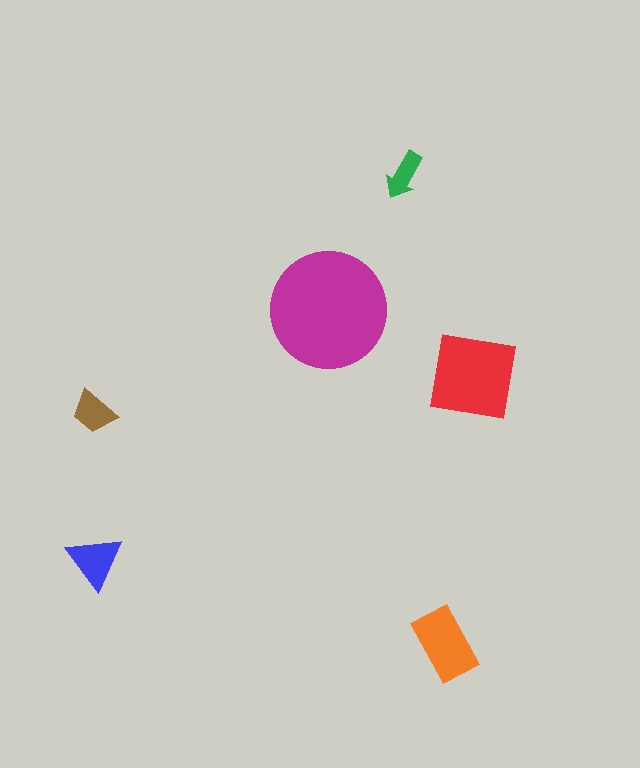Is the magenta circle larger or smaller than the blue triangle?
Larger.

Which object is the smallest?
The green arrow.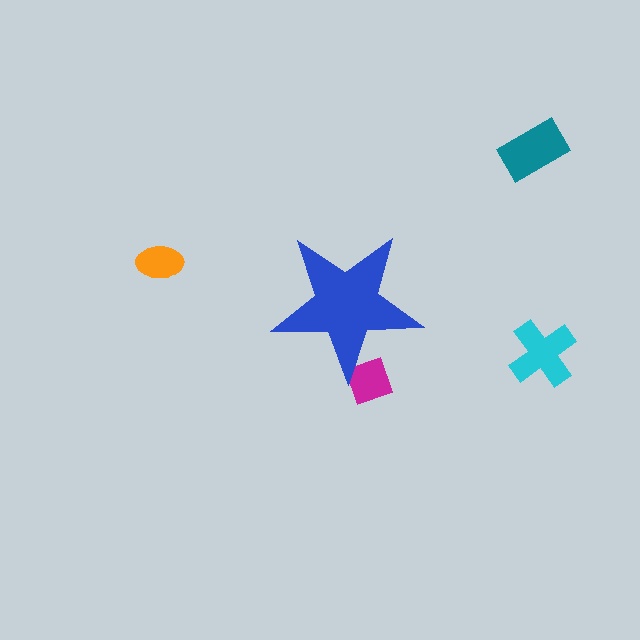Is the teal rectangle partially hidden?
No, the teal rectangle is fully visible.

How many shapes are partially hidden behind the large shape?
1 shape is partially hidden.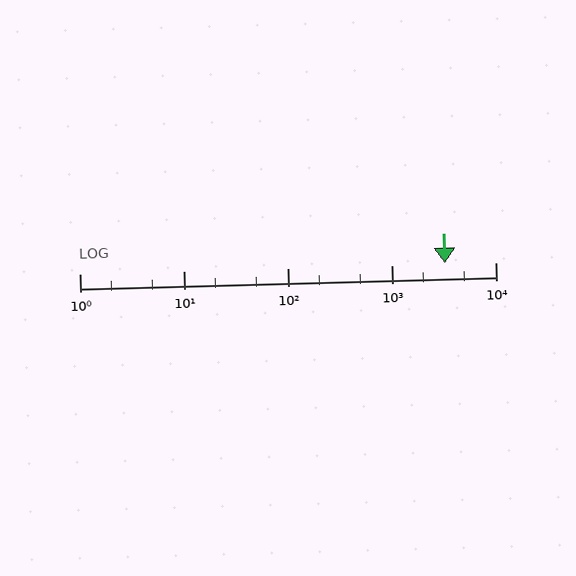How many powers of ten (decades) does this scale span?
The scale spans 4 decades, from 1 to 10000.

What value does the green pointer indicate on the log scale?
The pointer indicates approximately 3300.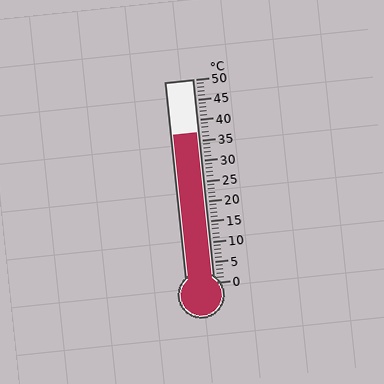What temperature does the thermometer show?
The thermometer shows approximately 37°C.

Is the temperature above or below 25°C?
The temperature is above 25°C.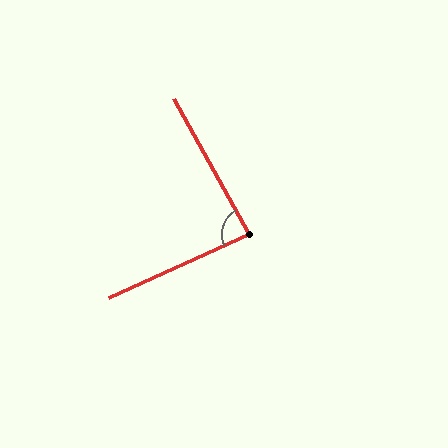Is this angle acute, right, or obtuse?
It is approximately a right angle.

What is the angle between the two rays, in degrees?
Approximately 86 degrees.